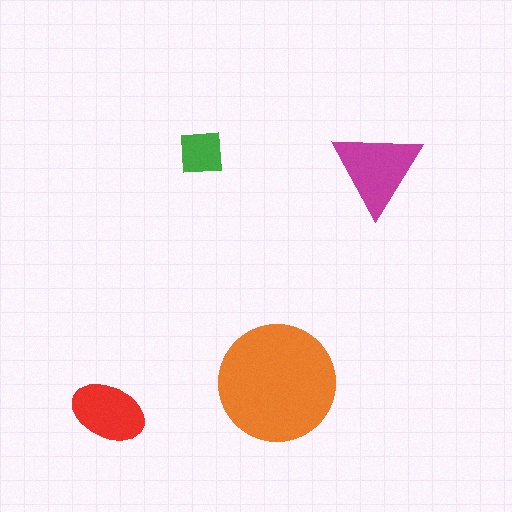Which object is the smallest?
The green square.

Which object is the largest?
The orange circle.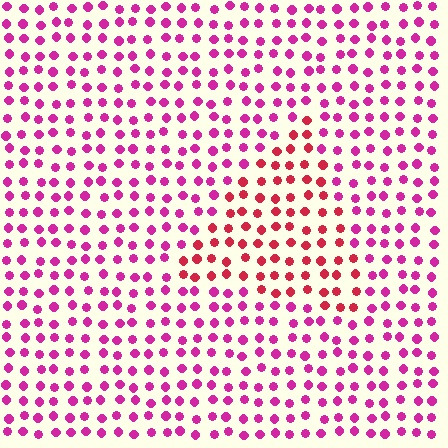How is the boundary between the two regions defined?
The boundary is defined purely by a slight shift in hue (about 33 degrees). Spacing, size, and orientation are identical on both sides.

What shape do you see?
I see a triangle.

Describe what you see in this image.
The image is filled with small magenta elements in a uniform arrangement. A triangle-shaped region is visible where the elements are tinted to a slightly different hue, forming a subtle color boundary.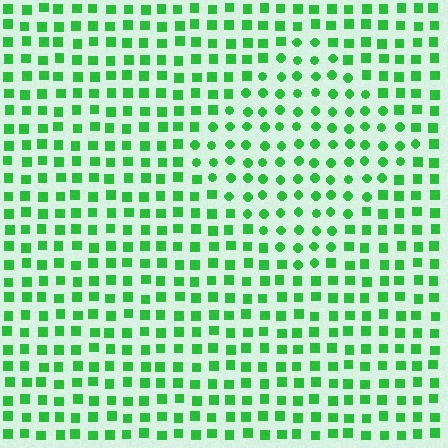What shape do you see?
I see a diamond.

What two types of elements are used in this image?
The image uses circles inside the diamond region and squares outside it.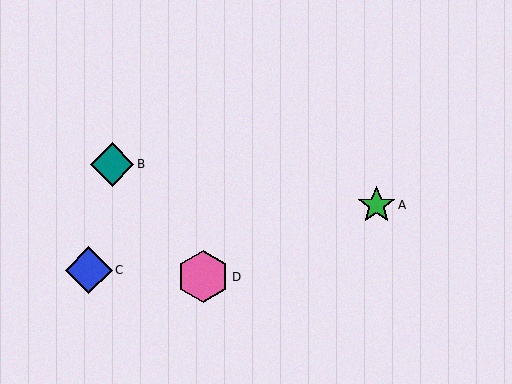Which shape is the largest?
The pink hexagon (labeled D) is the largest.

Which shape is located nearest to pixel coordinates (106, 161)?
The teal diamond (labeled B) at (112, 164) is nearest to that location.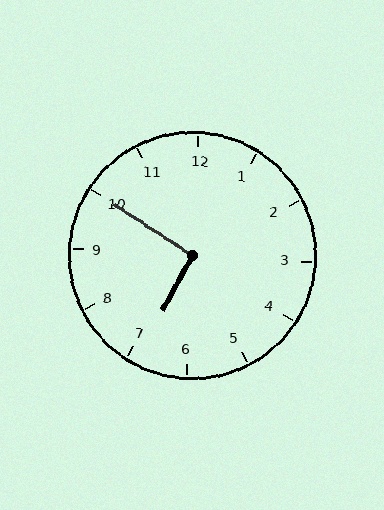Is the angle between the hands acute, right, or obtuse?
It is right.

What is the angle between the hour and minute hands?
Approximately 95 degrees.